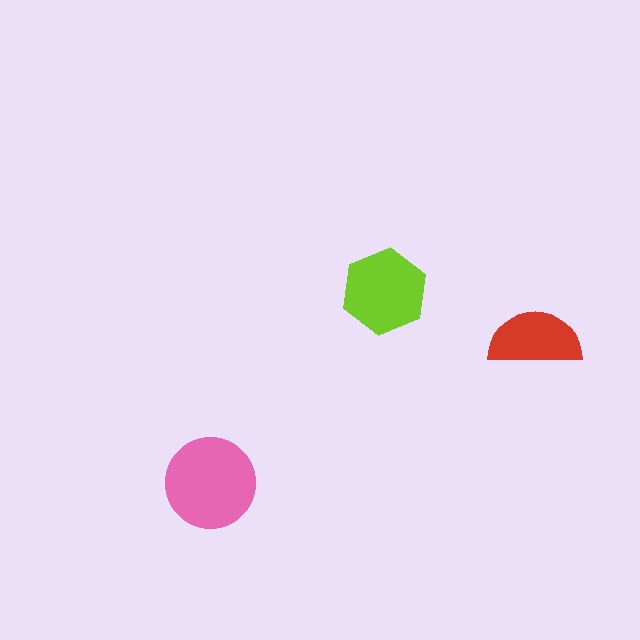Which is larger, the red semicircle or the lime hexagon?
The lime hexagon.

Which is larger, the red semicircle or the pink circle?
The pink circle.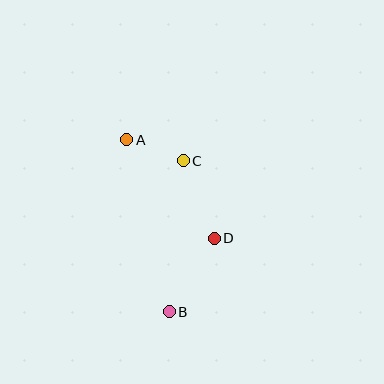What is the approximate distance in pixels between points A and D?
The distance between A and D is approximately 132 pixels.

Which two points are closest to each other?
Points A and C are closest to each other.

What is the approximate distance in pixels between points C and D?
The distance between C and D is approximately 83 pixels.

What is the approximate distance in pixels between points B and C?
The distance between B and C is approximately 152 pixels.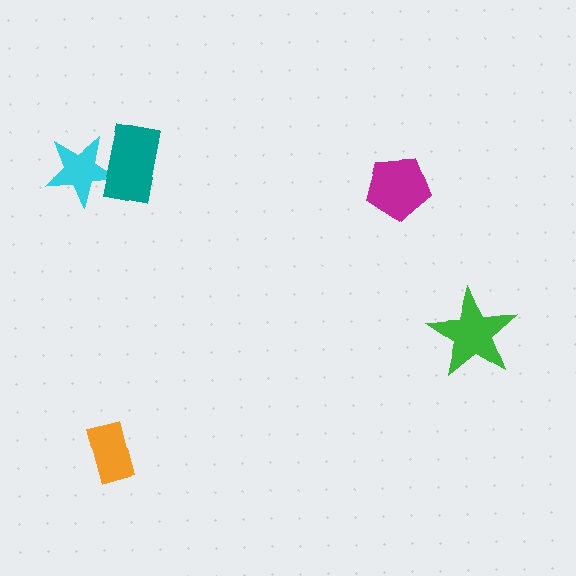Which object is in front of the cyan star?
The teal rectangle is in front of the cyan star.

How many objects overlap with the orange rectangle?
0 objects overlap with the orange rectangle.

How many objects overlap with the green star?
0 objects overlap with the green star.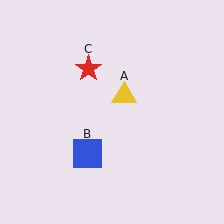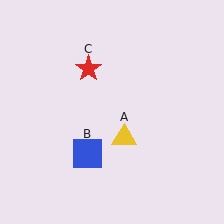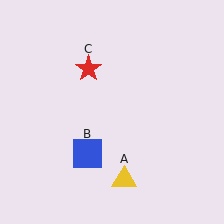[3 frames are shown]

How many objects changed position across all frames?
1 object changed position: yellow triangle (object A).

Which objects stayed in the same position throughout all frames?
Blue square (object B) and red star (object C) remained stationary.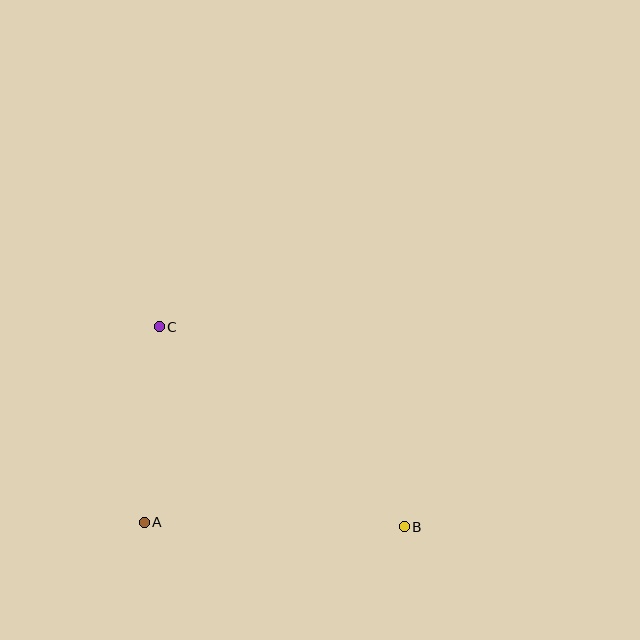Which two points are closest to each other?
Points A and C are closest to each other.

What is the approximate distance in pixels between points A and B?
The distance between A and B is approximately 260 pixels.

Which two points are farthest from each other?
Points B and C are farthest from each other.